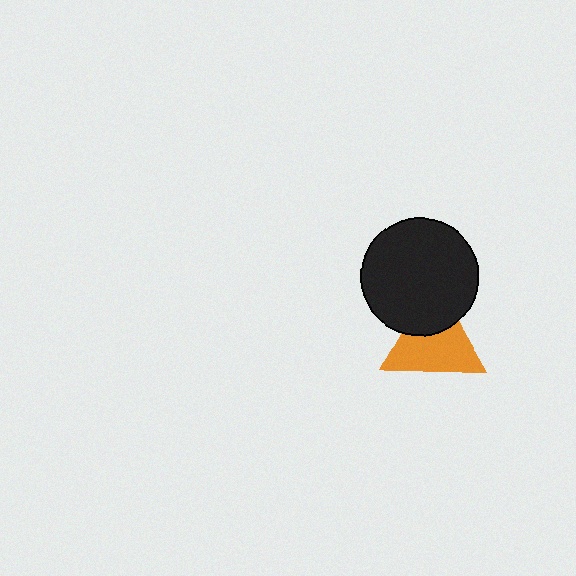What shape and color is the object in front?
The object in front is a black circle.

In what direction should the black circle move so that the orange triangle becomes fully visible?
The black circle should move up. That is the shortest direction to clear the overlap and leave the orange triangle fully visible.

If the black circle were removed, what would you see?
You would see the complete orange triangle.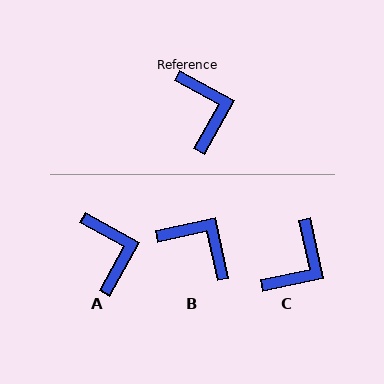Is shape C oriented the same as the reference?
No, it is off by about 49 degrees.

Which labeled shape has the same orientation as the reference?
A.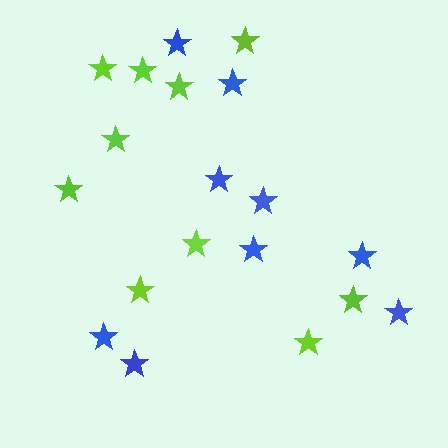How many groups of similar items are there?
There are 2 groups: one group of lime stars (10) and one group of blue stars (9).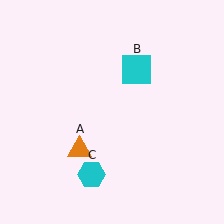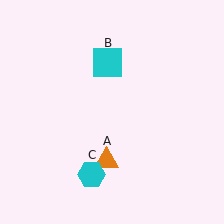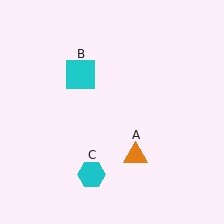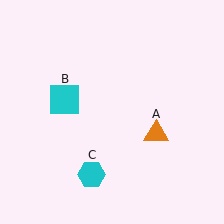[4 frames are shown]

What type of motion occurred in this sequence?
The orange triangle (object A), cyan square (object B) rotated counterclockwise around the center of the scene.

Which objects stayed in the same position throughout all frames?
Cyan hexagon (object C) remained stationary.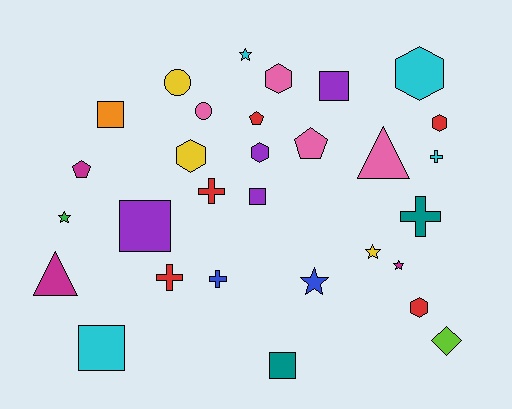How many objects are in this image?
There are 30 objects.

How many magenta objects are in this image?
There are 3 magenta objects.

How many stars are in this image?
There are 5 stars.